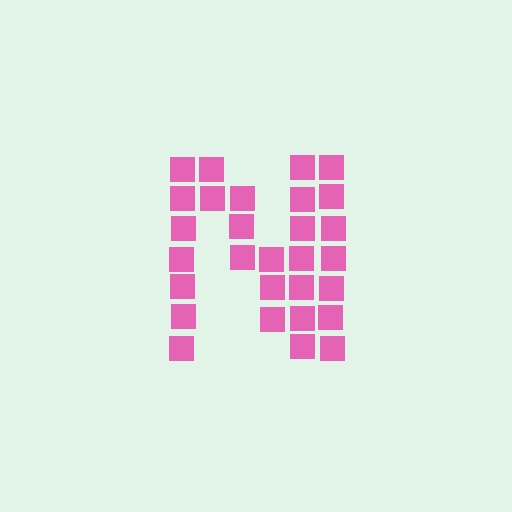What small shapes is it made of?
It is made of small squares.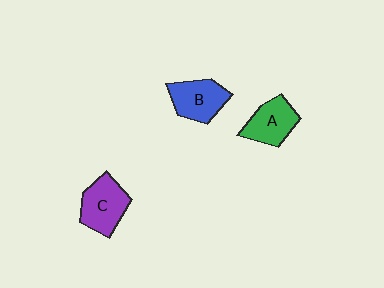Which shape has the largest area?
Shape C (purple).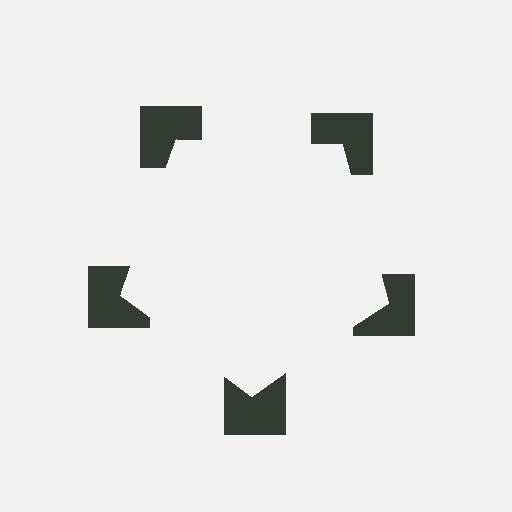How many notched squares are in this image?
There are 5 — one at each vertex of the illusory pentagon.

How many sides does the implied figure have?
5 sides.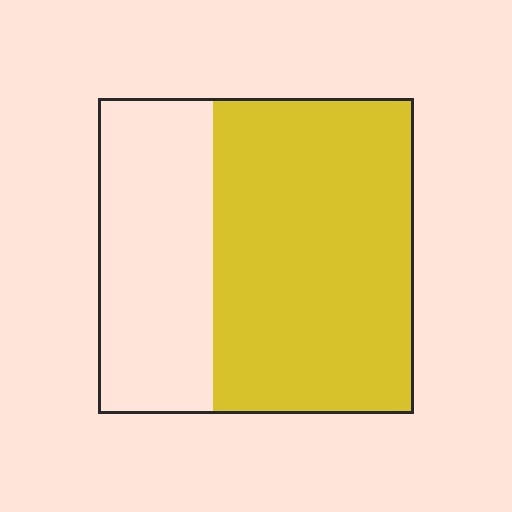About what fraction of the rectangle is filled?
About five eighths (5/8).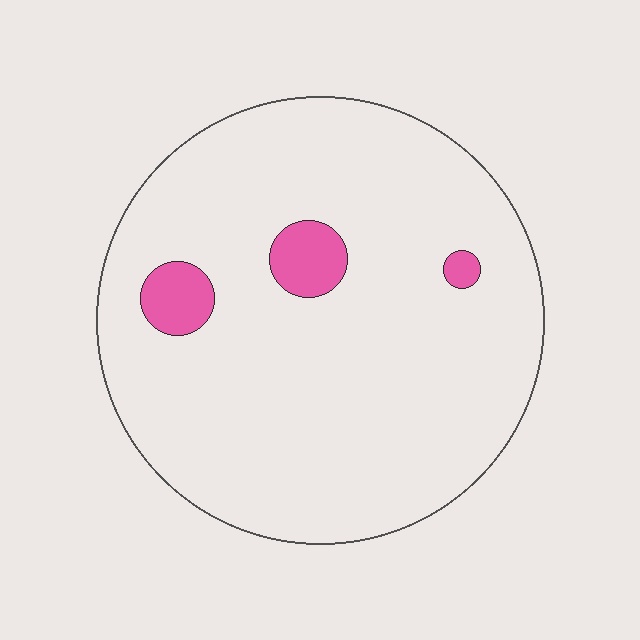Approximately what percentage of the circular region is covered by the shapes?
Approximately 5%.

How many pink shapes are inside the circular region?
3.